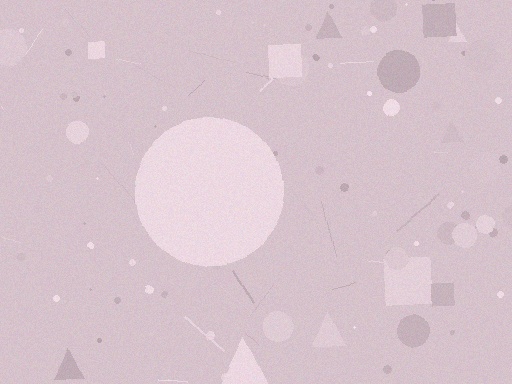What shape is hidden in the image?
A circle is hidden in the image.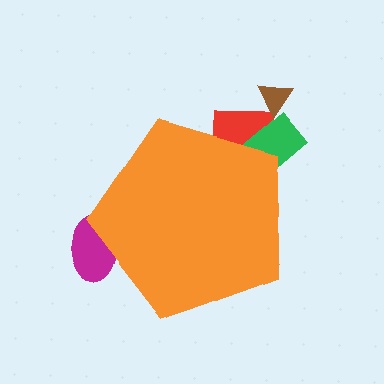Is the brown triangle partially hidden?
No, the brown triangle is fully visible.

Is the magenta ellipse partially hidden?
Yes, the magenta ellipse is partially hidden behind the orange pentagon.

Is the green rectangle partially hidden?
Yes, the green rectangle is partially hidden behind the orange pentagon.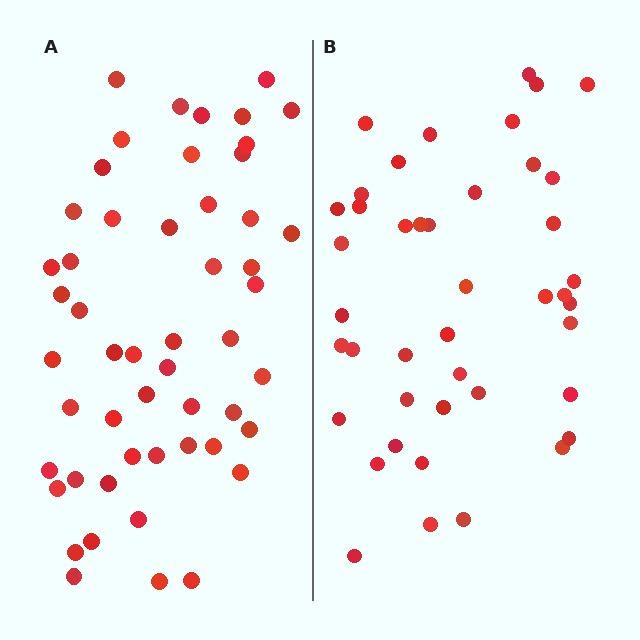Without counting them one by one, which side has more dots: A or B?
Region A (the left region) has more dots.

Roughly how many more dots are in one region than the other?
Region A has roughly 8 or so more dots than region B.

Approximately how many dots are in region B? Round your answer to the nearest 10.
About 40 dots. (The exact count is 43, which rounds to 40.)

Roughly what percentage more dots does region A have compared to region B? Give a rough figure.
About 20% more.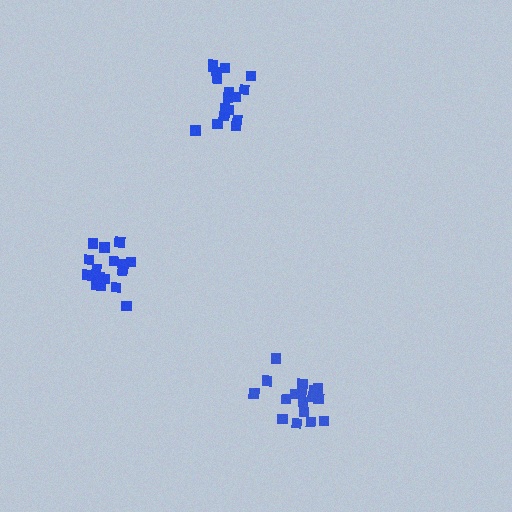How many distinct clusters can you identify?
There are 3 distinct clusters.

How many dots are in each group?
Group 1: 18 dots, Group 2: 17 dots, Group 3: 18 dots (53 total).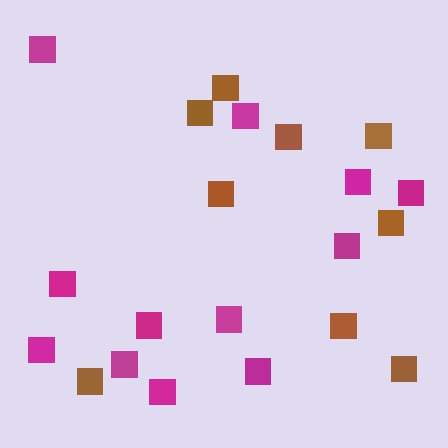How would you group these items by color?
There are 2 groups: one group of brown squares (9) and one group of magenta squares (12).